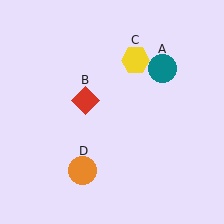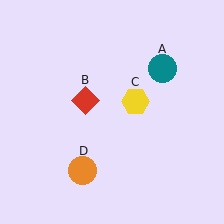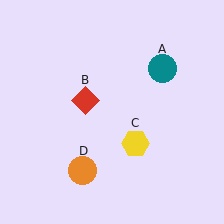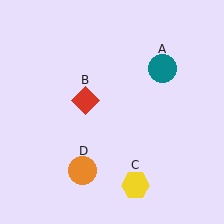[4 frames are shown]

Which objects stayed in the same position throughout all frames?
Teal circle (object A) and red diamond (object B) and orange circle (object D) remained stationary.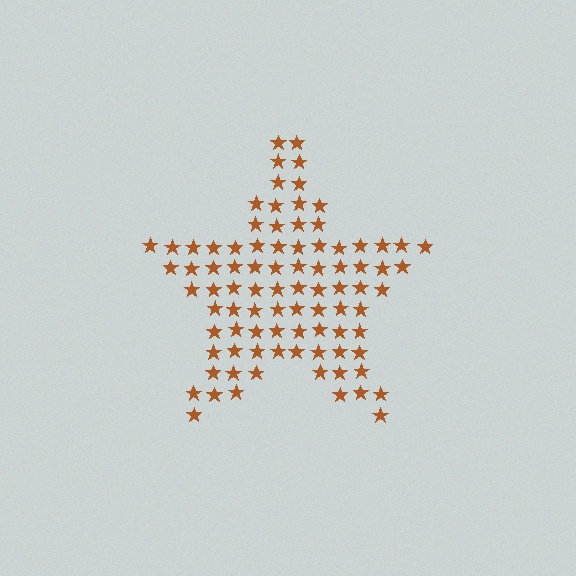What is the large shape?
The large shape is a star.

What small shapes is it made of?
It is made of small stars.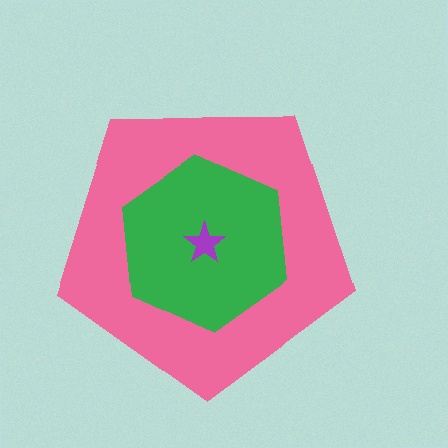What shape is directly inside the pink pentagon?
The green hexagon.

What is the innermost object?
The purple star.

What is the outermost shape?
The pink pentagon.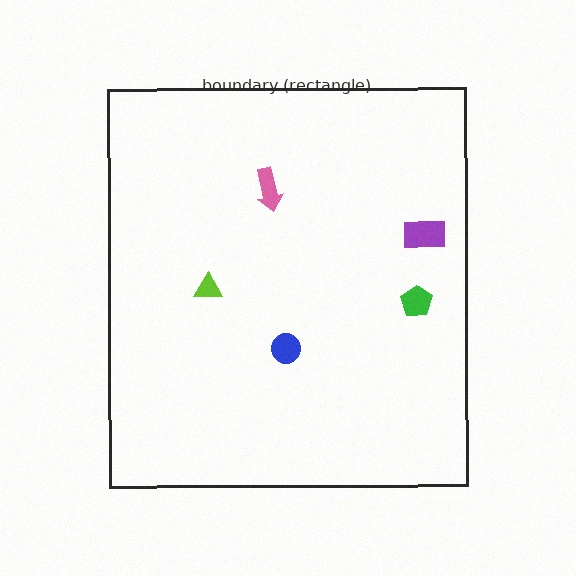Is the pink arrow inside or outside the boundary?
Inside.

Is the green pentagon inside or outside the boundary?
Inside.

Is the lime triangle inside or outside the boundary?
Inside.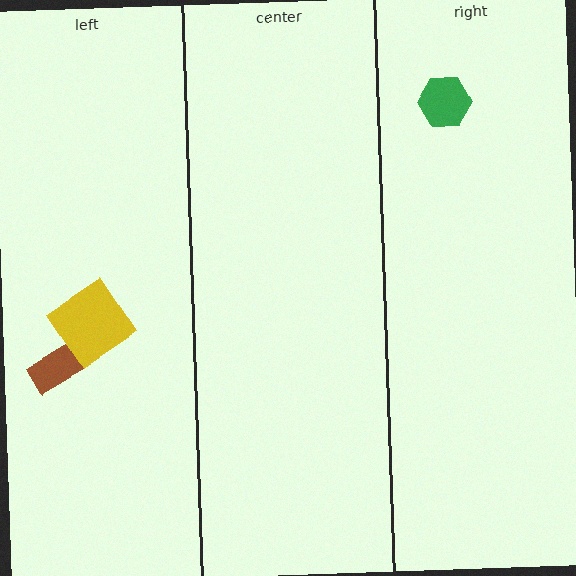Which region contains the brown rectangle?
The left region.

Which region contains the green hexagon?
The right region.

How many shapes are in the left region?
2.